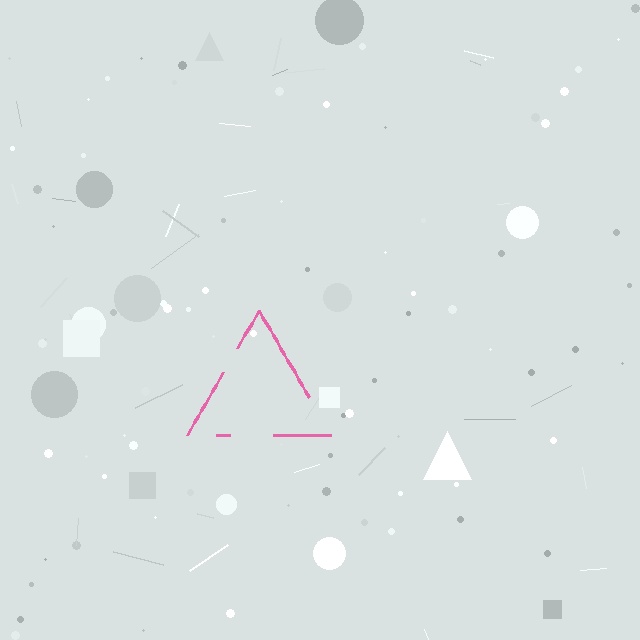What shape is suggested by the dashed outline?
The dashed outline suggests a triangle.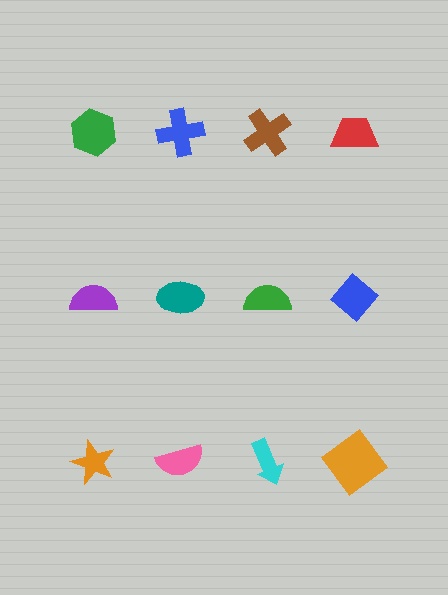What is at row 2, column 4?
A blue diamond.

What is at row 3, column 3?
A cyan arrow.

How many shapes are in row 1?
4 shapes.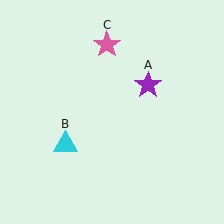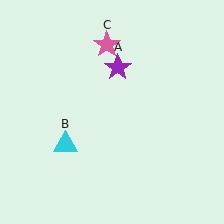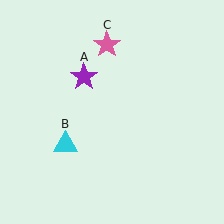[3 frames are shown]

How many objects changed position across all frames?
1 object changed position: purple star (object A).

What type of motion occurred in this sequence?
The purple star (object A) rotated counterclockwise around the center of the scene.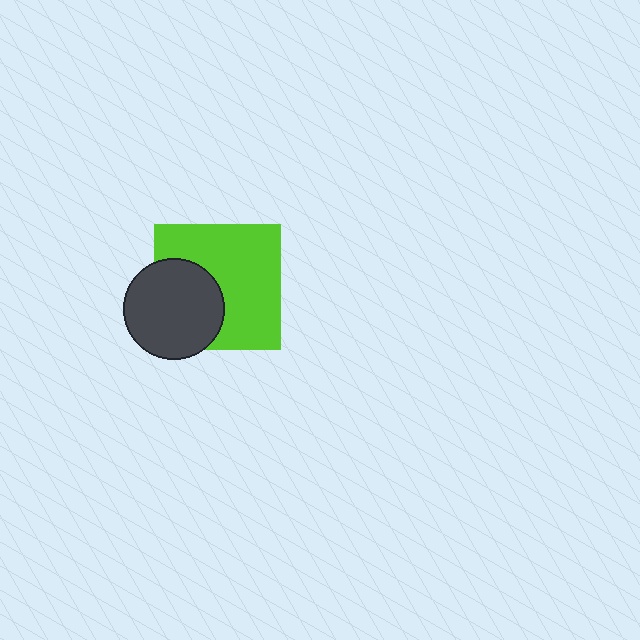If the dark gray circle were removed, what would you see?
You would see the complete lime square.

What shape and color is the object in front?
The object in front is a dark gray circle.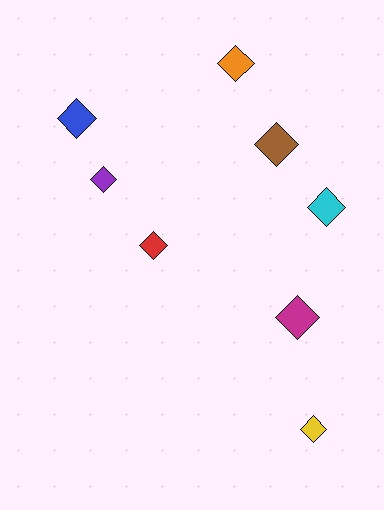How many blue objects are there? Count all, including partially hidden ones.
There is 1 blue object.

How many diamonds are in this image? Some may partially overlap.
There are 8 diamonds.